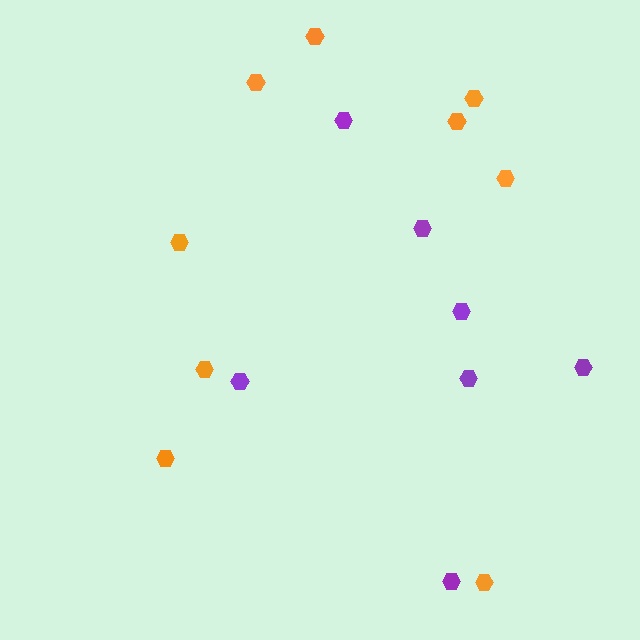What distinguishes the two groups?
There are 2 groups: one group of purple hexagons (7) and one group of orange hexagons (9).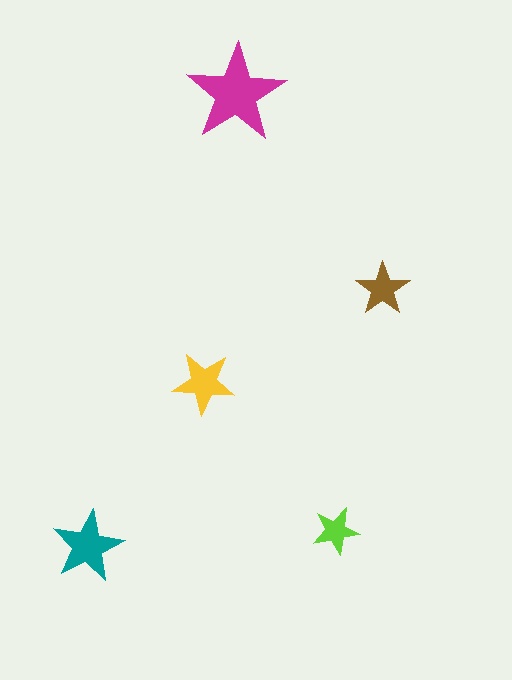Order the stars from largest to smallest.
the magenta one, the teal one, the yellow one, the brown one, the lime one.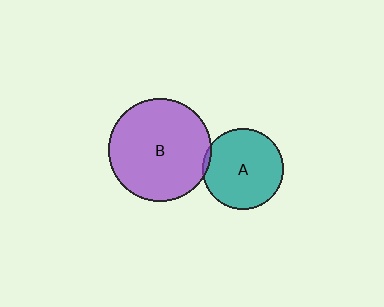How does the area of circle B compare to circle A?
Approximately 1.6 times.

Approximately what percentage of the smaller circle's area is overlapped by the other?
Approximately 5%.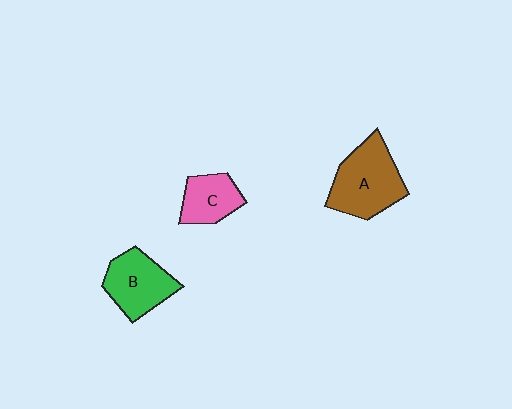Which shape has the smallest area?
Shape C (pink).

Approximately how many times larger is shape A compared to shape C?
Approximately 1.7 times.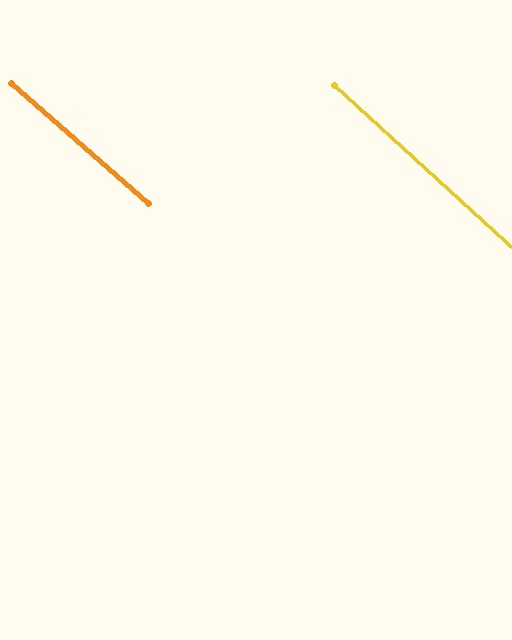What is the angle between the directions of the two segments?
Approximately 1 degree.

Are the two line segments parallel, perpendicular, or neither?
Parallel — their directions differ by only 1.3°.